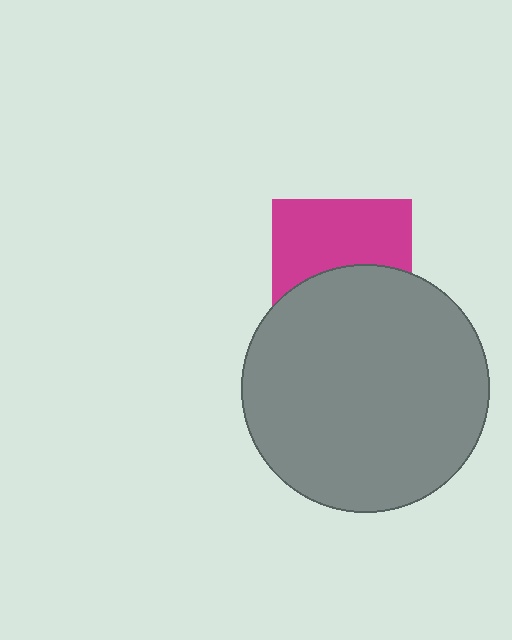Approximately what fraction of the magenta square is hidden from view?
Roughly 47% of the magenta square is hidden behind the gray circle.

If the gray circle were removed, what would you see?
You would see the complete magenta square.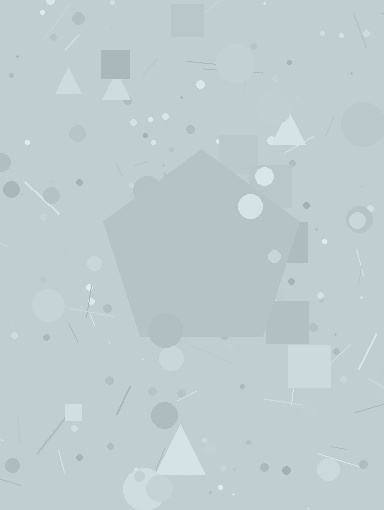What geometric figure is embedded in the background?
A pentagon is embedded in the background.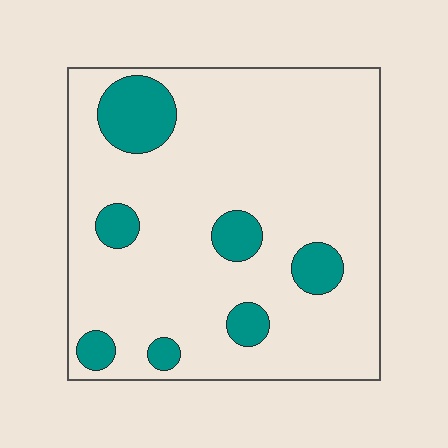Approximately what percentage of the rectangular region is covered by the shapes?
Approximately 15%.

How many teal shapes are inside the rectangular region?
7.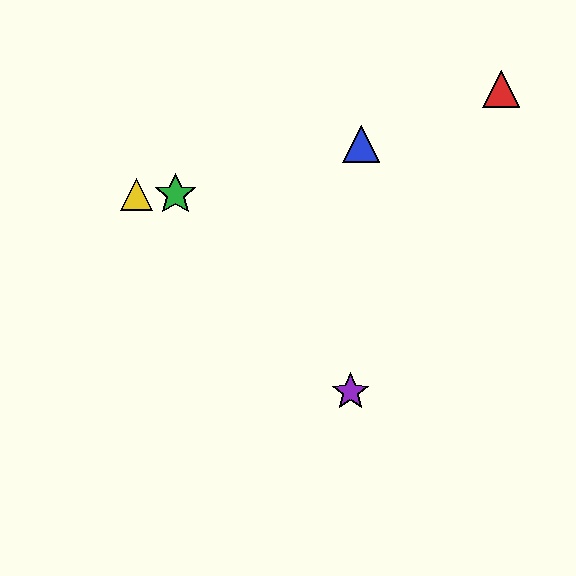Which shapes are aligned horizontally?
The green star, the yellow triangle are aligned horizontally.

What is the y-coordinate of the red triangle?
The red triangle is at y≈89.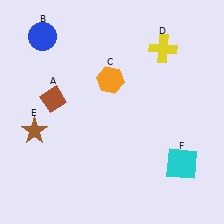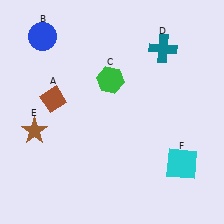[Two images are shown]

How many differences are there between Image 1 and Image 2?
There are 2 differences between the two images.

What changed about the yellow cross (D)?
In Image 1, D is yellow. In Image 2, it changed to teal.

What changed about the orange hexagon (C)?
In Image 1, C is orange. In Image 2, it changed to green.